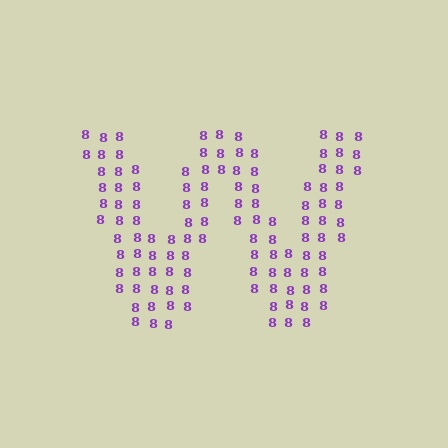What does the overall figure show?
The overall figure shows the letter W.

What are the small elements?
The small elements are digit 8's.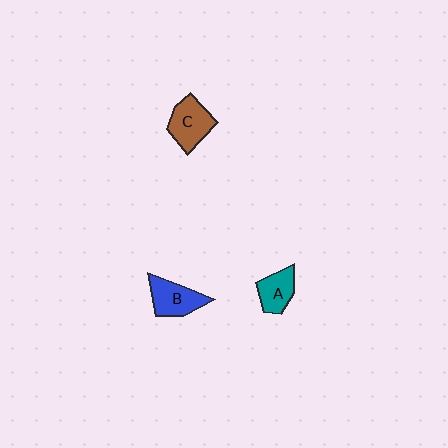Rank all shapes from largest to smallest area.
From largest to smallest: C (brown), B (blue), A (teal).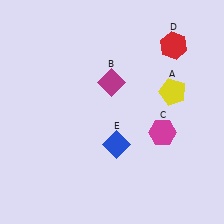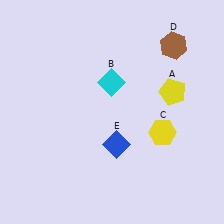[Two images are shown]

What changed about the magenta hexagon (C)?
In Image 1, C is magenta. In Image 2, it changed to yellow.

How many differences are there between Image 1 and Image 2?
There are 3 differences between the two images.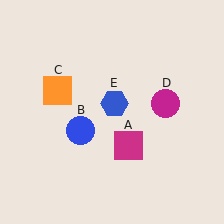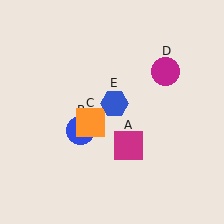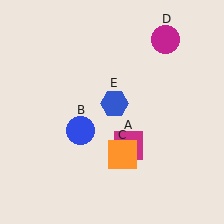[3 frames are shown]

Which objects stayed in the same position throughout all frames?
Magenta square (object A) and blue circle (object B) and blue hexagon (object E) remained stationary.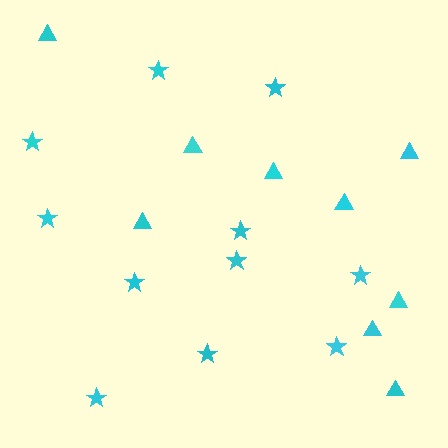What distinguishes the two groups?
There are 2 groups: one group of stars (11) and one group of triangles (9).